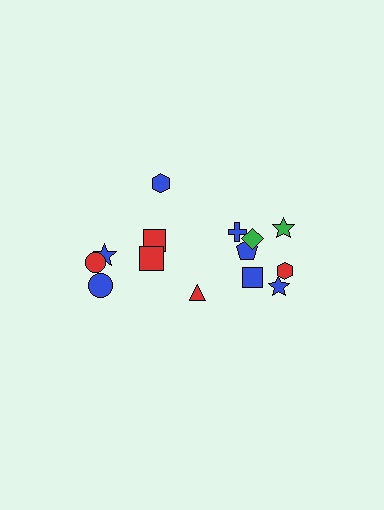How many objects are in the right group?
There are 8 objects.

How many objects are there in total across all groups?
There are 14 objects.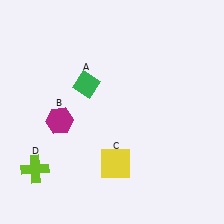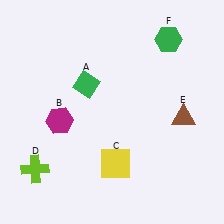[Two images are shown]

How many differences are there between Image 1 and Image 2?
There are 2 differences between the two images.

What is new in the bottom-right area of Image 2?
A brown triangle (E) was added in the bottom-right area of Image 2.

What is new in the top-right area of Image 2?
A green hexagon (F) was added in the top-right area of Image 2.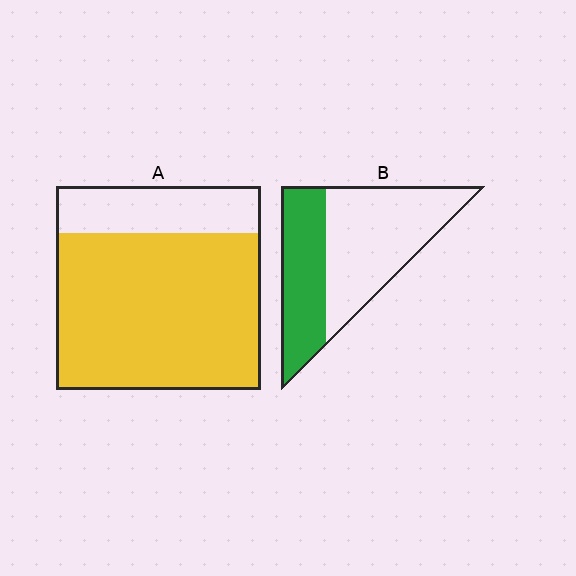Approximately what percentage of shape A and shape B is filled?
A is approximately 75% and B is approximately 40%.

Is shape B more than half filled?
No.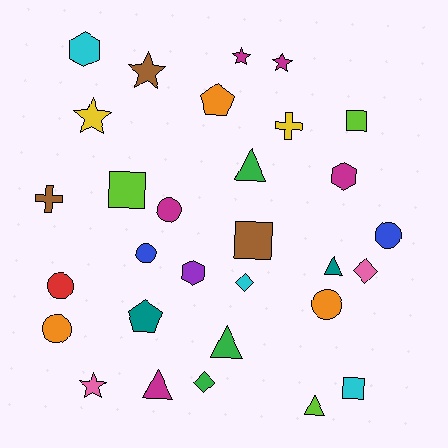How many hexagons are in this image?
There are 3 hexagons.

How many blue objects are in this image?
There are 2 blue objects.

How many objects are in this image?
There are 30 objects.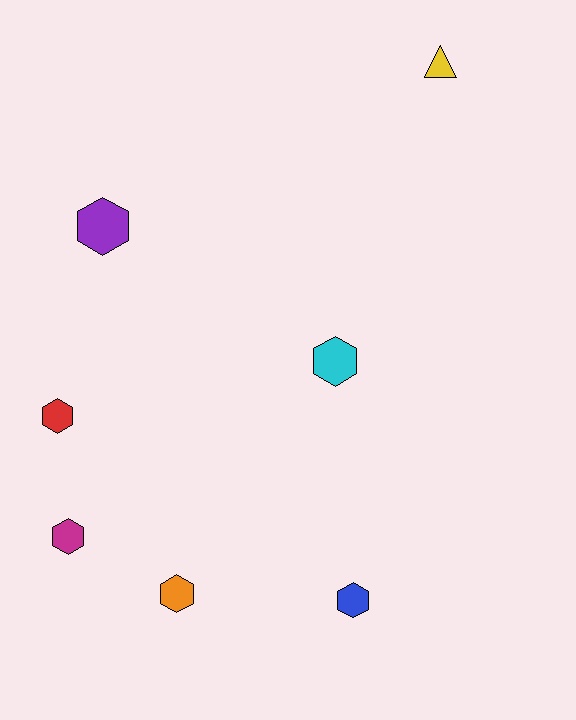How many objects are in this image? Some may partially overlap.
There are 7 objects.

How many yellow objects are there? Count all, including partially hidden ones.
There is 1 yellow object.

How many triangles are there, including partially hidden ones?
There is 1 triangle.